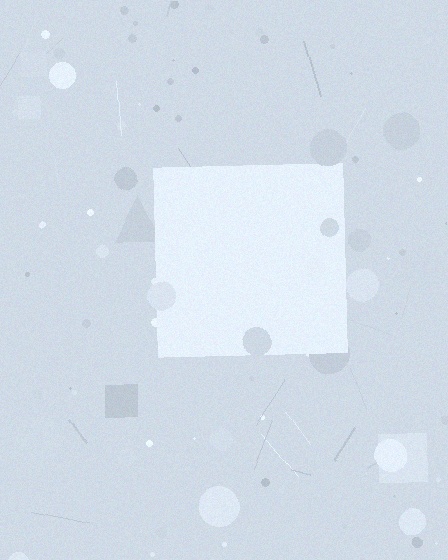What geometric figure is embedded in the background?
A square is embedded in the background.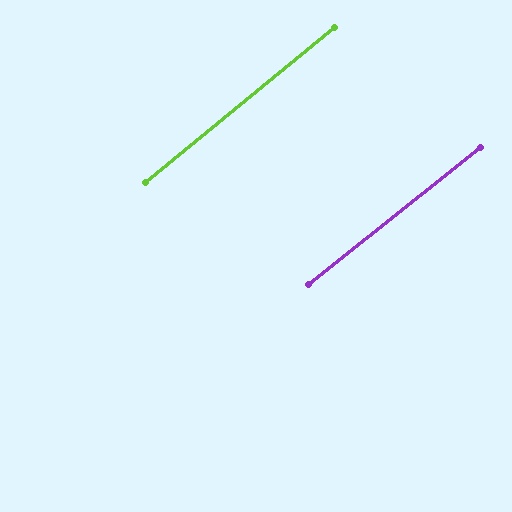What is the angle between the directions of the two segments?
Approximately 1 degree.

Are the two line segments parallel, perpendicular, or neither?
Parallel — their directions differ by only 1.2°.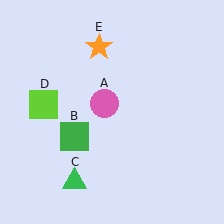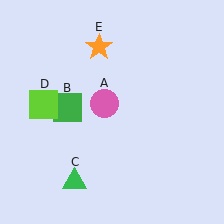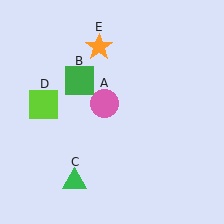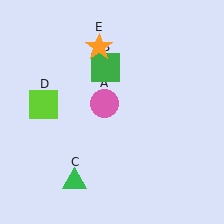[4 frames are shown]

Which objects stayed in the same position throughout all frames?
Pink circle (object A) and green triangle (object C) and lime square (object D) and orange star (object E) remained stationary.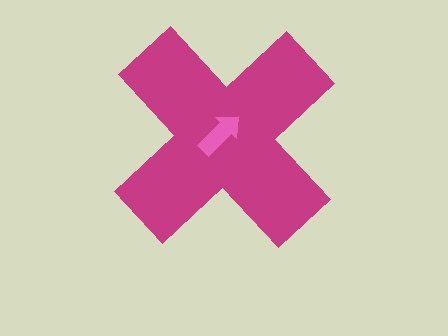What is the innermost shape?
The pink arrow.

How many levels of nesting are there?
2.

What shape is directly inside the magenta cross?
The pink arrow.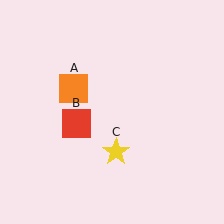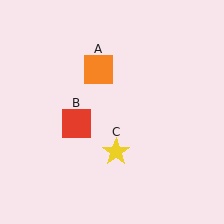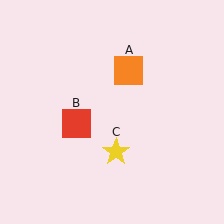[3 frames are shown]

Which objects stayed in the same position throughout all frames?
Red square (object B) and yellow star (object C) remained stationary.